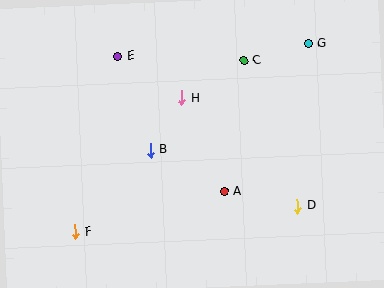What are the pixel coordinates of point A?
Point A is at (224, 191).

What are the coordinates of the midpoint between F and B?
The midpoint between F and B is at (113, 191).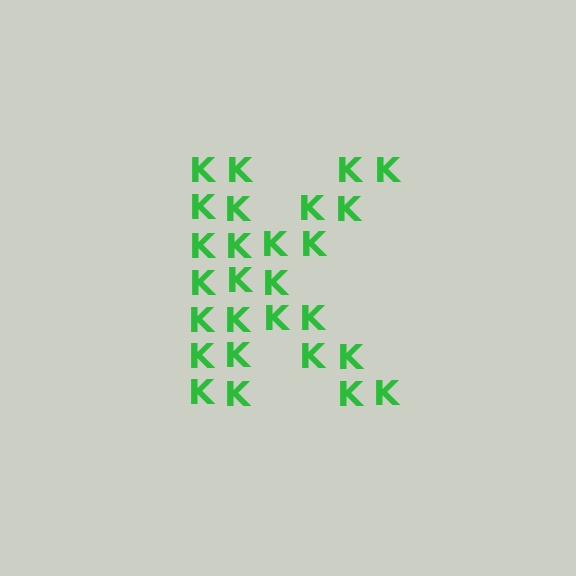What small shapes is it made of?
It is made of small letter K's.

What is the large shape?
The large shape is the letter K.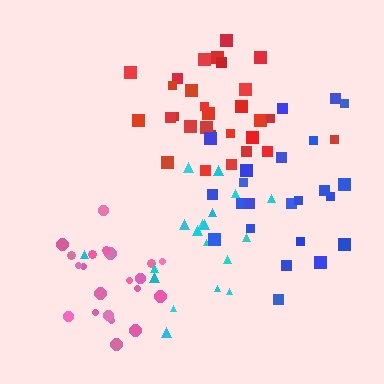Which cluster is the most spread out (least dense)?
Blue.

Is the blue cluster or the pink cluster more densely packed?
Pink.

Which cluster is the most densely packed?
Pink.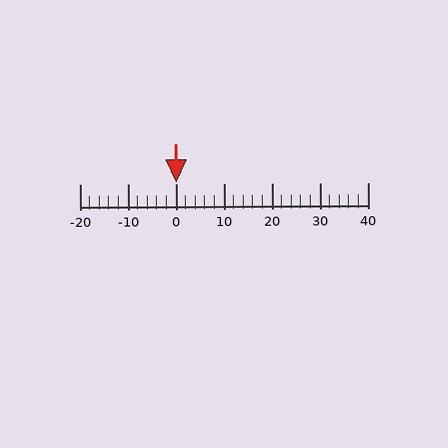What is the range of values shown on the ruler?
The ruler shows values from -20 to 40.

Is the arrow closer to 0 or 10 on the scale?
The arrow is closer to 0.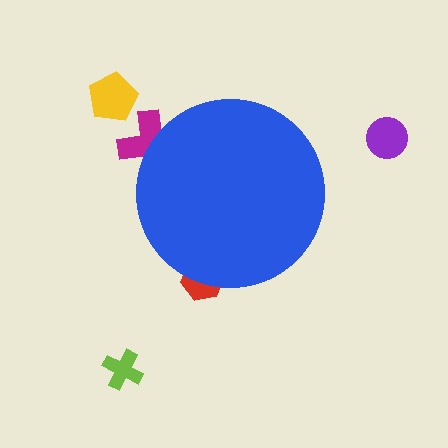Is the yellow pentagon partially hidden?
No, the yellow pentagon is fully visible.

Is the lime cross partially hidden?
No, the lime cross is fully visible.